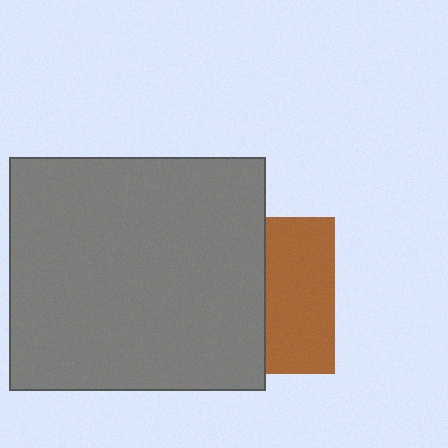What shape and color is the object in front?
The object in front is a gray rectangle.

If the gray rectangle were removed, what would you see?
You would see the complete brown square.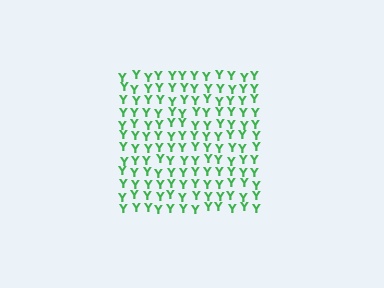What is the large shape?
The large shape is a square.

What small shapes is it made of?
It is made of small letter Y's.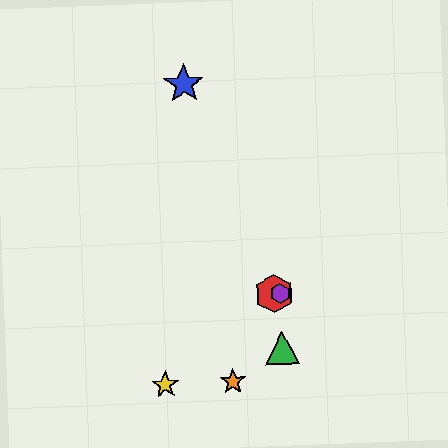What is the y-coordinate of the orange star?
The orange star is at y≈382.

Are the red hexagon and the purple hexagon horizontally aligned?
Yes, both are at y≈294.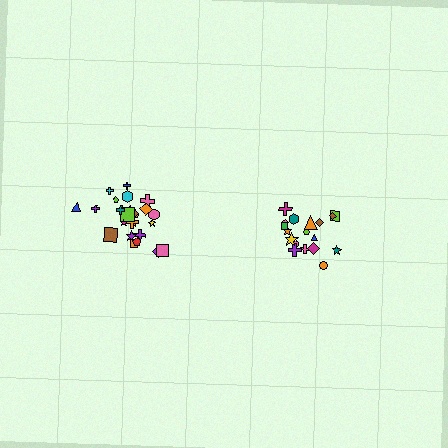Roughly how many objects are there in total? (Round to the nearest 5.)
Roughly 45 objects in total.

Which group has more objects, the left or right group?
The left group.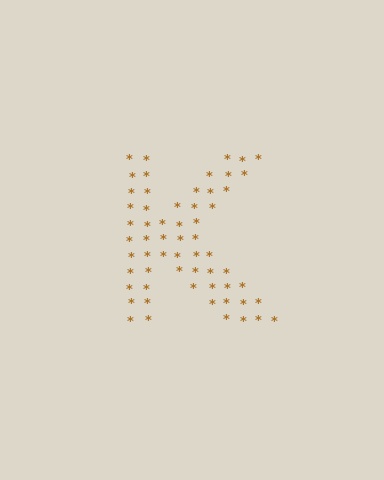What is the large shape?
The large shape is the letter K.